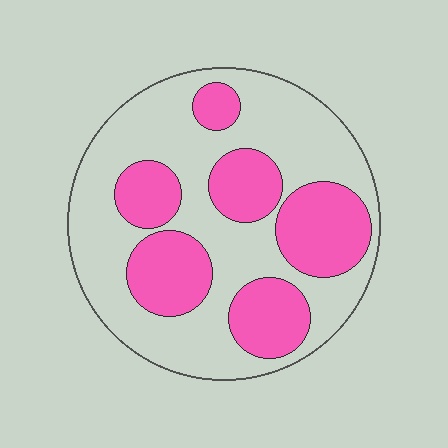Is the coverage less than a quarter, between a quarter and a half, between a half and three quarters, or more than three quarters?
Between a quarter and a half.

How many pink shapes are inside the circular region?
6.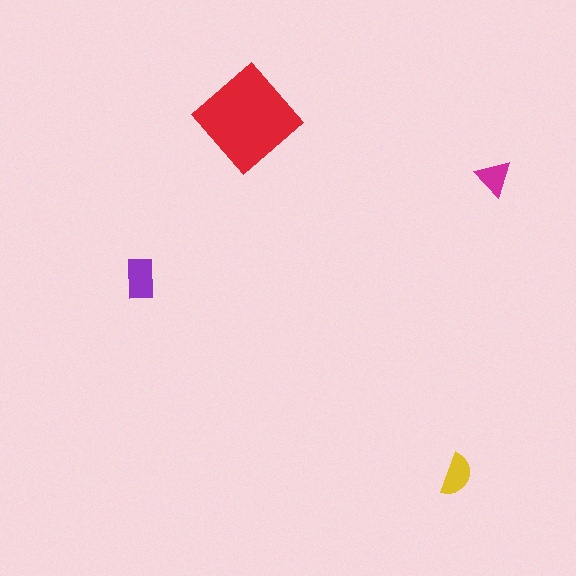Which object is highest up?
The red diamond is topmost.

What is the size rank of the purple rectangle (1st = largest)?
2nd.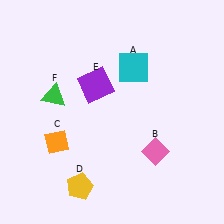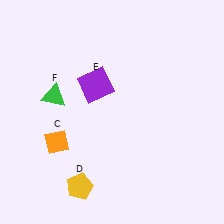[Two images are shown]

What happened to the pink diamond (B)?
The pink diamond (B) was removed in Image 2. It was in the bottom-right area of Image 1.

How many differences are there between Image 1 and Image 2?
There are 2 differences between the two images.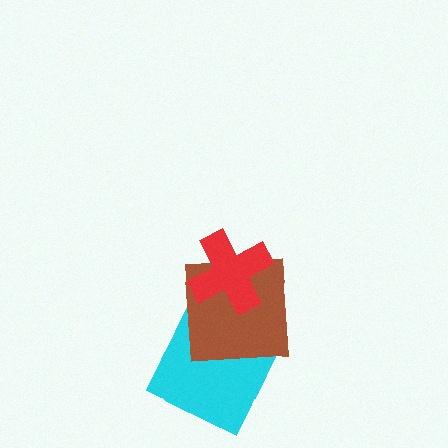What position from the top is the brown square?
The brown square is 2nd from the top.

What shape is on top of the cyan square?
The brown square is on top of the cyan square.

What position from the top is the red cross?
The red cross is 1st from the top.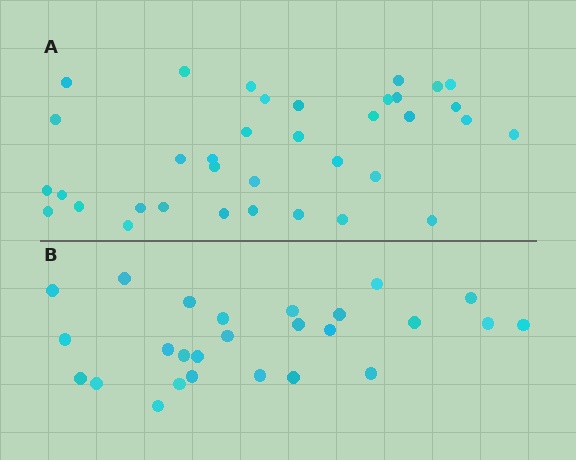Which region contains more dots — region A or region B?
Region A (the top region) has more dots.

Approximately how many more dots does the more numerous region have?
Region A has roughly 10 or so more dots than region B.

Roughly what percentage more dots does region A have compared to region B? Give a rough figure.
About 40% more.